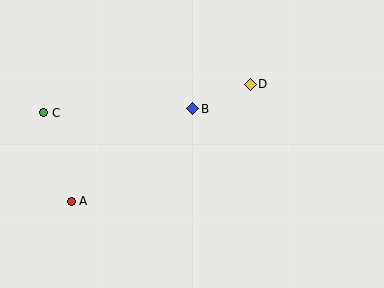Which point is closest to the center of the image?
Point B at (193, 109) is closest to the center.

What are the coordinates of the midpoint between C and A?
The midpoint between C and A is at (57, 157).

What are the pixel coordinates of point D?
Point D is at (250, 84).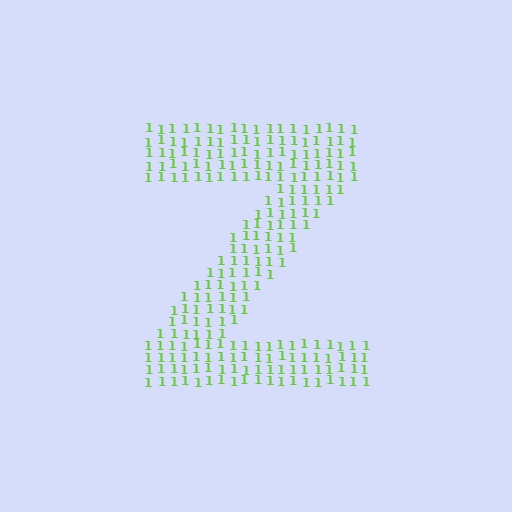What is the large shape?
The large shape is the letter Z.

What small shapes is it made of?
It is made of small digit 1's.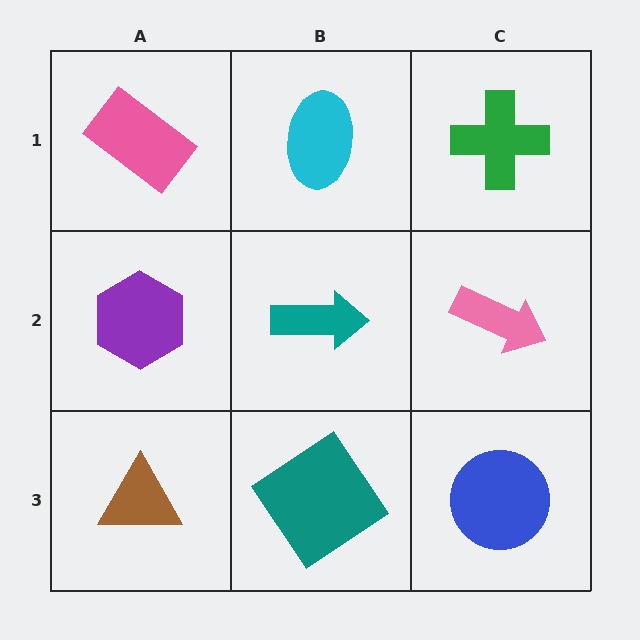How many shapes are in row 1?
3 shapes.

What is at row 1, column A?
A pink rectangle.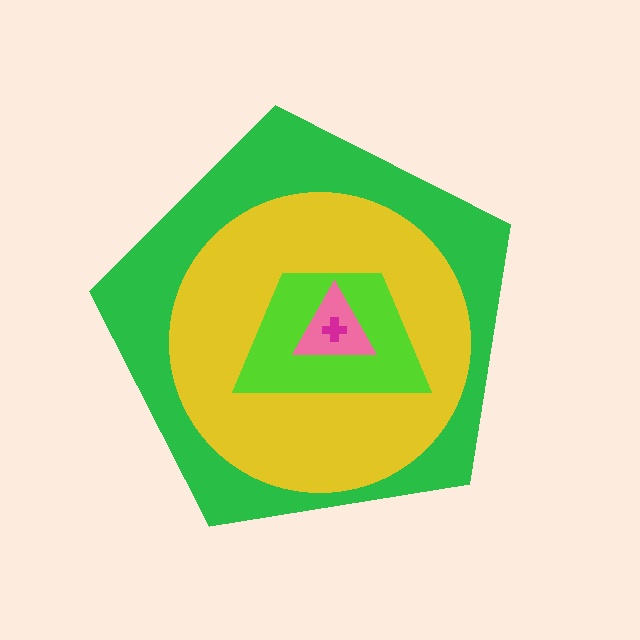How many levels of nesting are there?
5.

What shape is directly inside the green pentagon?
The yellow circle.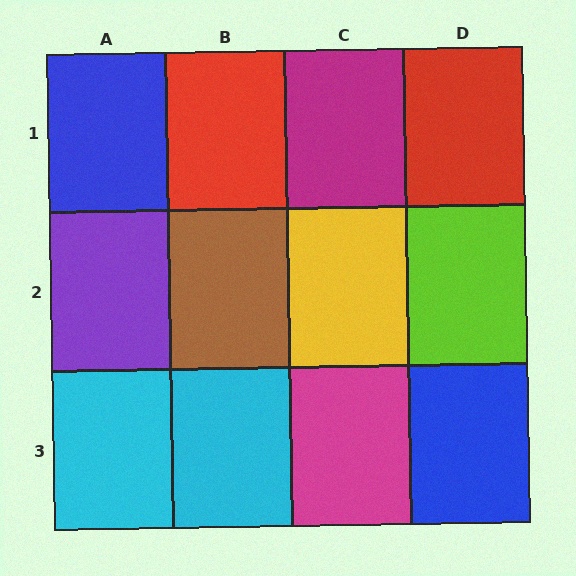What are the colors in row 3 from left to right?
Cyan, cyan, magenta, blue.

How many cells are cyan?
2 cells are cyan.